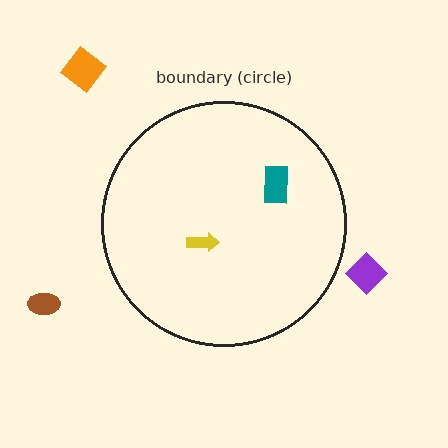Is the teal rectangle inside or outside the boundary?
Inside.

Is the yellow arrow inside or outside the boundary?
Inside.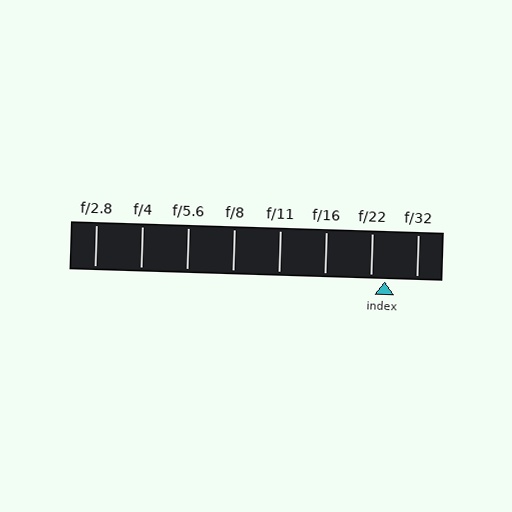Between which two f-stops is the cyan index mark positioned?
The index mark is between f/22 and f/32.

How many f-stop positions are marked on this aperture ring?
There are 8 f-stop positions marked.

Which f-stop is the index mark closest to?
The index mark is closest to f/22.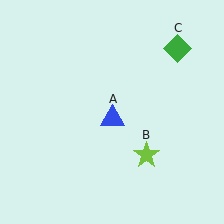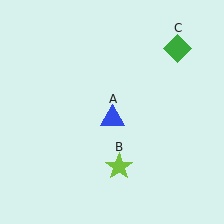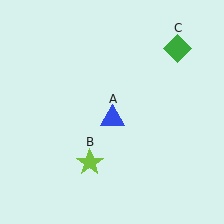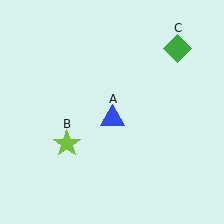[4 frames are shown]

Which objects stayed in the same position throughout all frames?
Blue triangle (object A) and green diamond (object C) remained stationary.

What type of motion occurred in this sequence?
The lime star (object B) rotated clockwise around the center of the scene.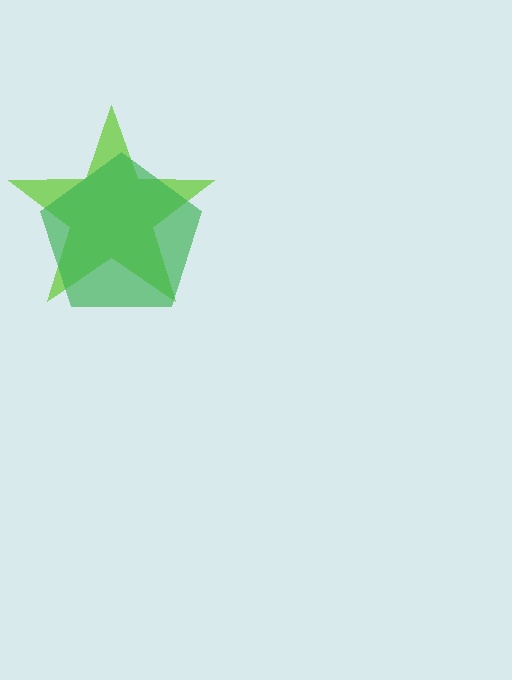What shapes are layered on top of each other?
The layered shapes are: a lime star, a green pentagon.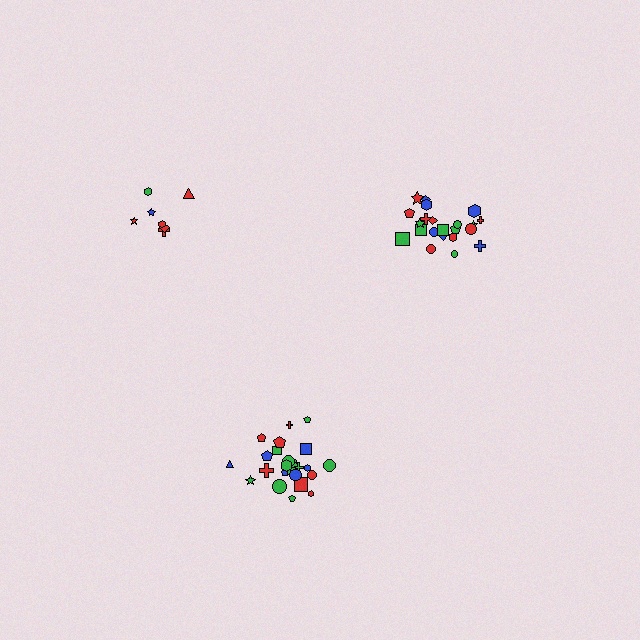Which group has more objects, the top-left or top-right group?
The top-right group.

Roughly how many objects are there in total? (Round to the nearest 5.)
Roughly 55 objects in total.